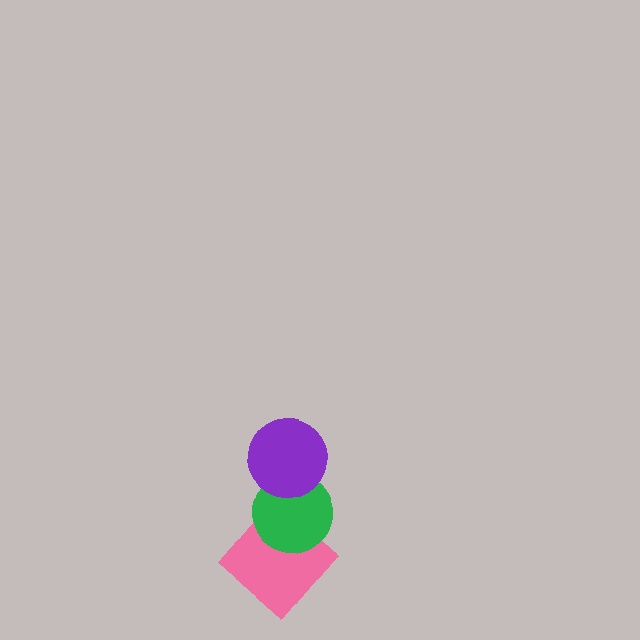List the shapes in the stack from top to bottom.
From top to bottom: the purple circle, the green circle, the pink diamond.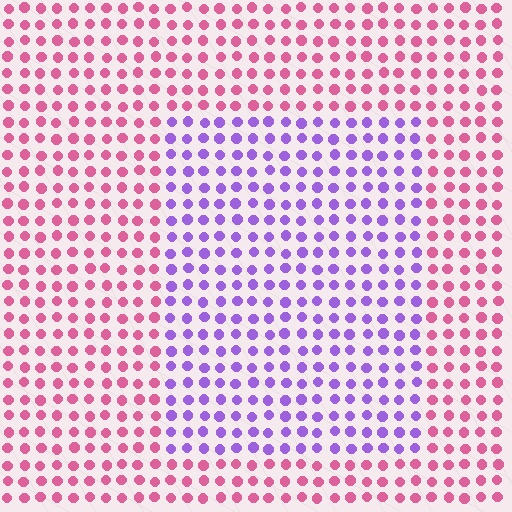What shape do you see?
I see a rectangle.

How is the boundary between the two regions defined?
The boundary is defined purely by a slight shift in hue (about 62 degrees). Spacing, size, and orientation are identical on both sides.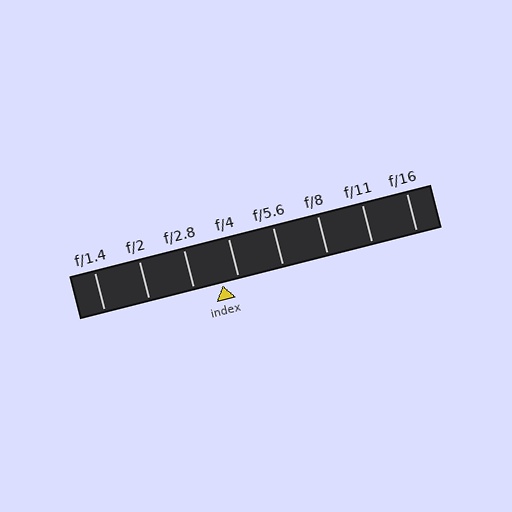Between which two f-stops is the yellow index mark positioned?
The index mark is between f/2.8 and f/4.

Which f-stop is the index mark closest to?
The index mark is closest to f/4.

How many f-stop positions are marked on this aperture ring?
There are 8 f-stop positions marked.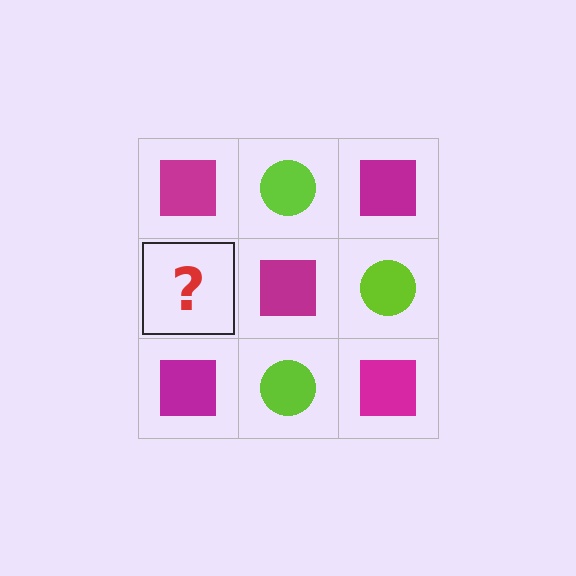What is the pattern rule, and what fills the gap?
The rule is that it alternates magenta square and lime circle in a checkerboard pattern. The gap should be filled with a lime circle.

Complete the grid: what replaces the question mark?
The question mark should be replaced with a lime circle.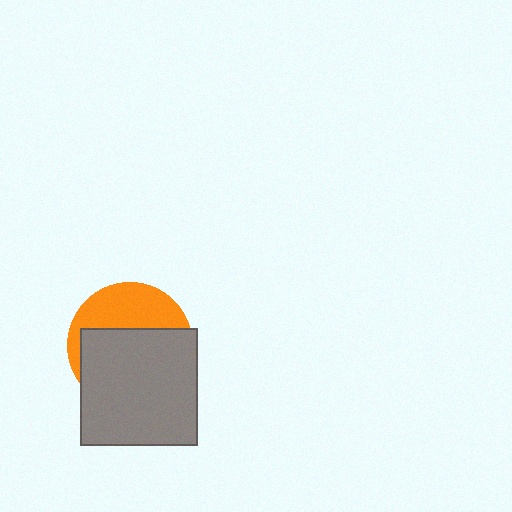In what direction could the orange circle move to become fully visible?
The orange circle could move up. That would shift it out from behind the gray square entirely.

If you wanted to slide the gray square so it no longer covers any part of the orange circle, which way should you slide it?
Slide it down — that is the most direct way to separate the two shapes.